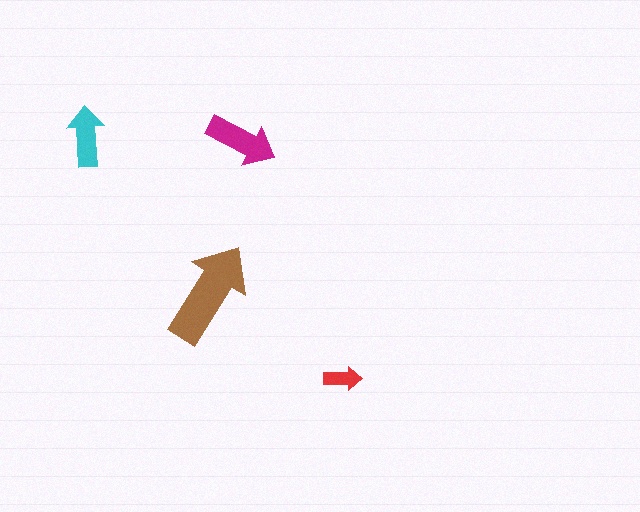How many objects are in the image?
There are 4 objects in the image.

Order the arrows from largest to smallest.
the brown one, the magenta one, the cyan one, the red one.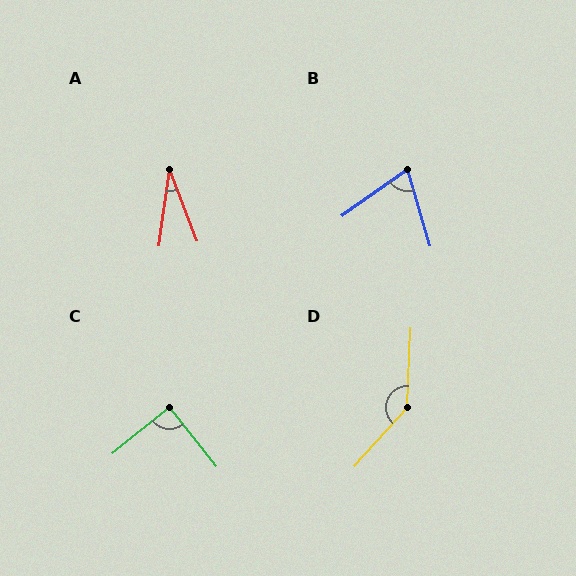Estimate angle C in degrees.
Approximately 90 degrees.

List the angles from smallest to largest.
A (28°), B (71°), C (90°), D (141°).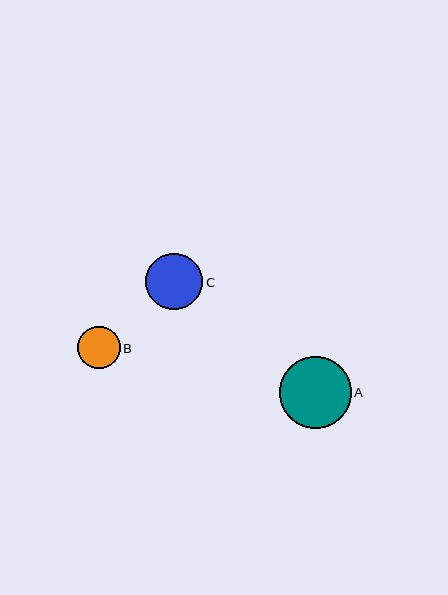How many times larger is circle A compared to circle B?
Circle A is approximately 1.7 times the size of circle B.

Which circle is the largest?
Circle A is the largest with a size of approximately 71 pixels.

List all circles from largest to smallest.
From largest to smallest: A, C, B.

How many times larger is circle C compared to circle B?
Circle C is approximately 1.3 times the size of circle B.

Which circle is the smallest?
Circle B is the smallest with a size of approximately 43 pixels.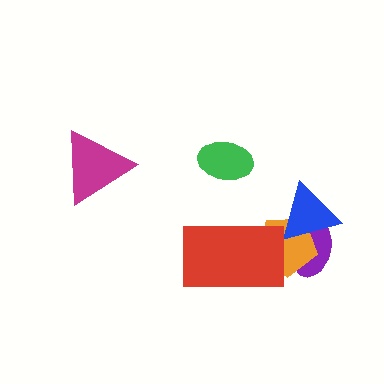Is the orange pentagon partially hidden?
Yes, it is partially covered by another shape.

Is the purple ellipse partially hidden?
Yes, it is partially covered by another shape.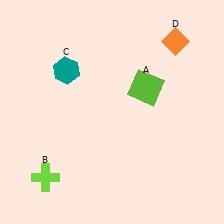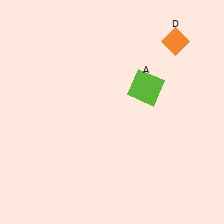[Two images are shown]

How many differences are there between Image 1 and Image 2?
There are 2 differences between the two images.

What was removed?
The lime cross (B), the teal hexagon (C) were removed in Image 2.